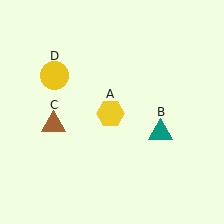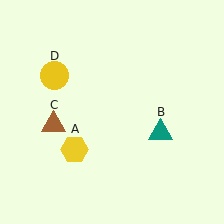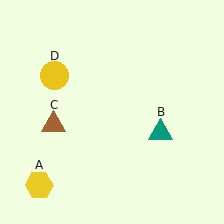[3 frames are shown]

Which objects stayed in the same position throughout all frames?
Teal triangle (object B) and brown triangle (object C) and yellow circle (object D) remained stationary.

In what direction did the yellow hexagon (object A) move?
The yellow hexagon (object A) moved down and to the left.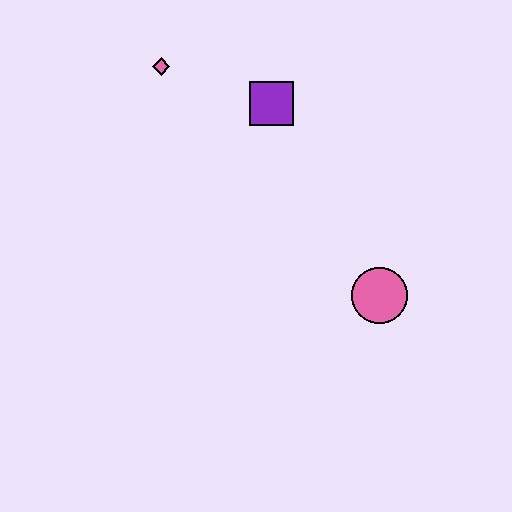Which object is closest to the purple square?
The pink diamond is closest to the purple square.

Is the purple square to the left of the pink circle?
Yes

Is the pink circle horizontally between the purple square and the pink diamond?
No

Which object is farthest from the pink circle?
The pink diamond is farthest from the pink circle.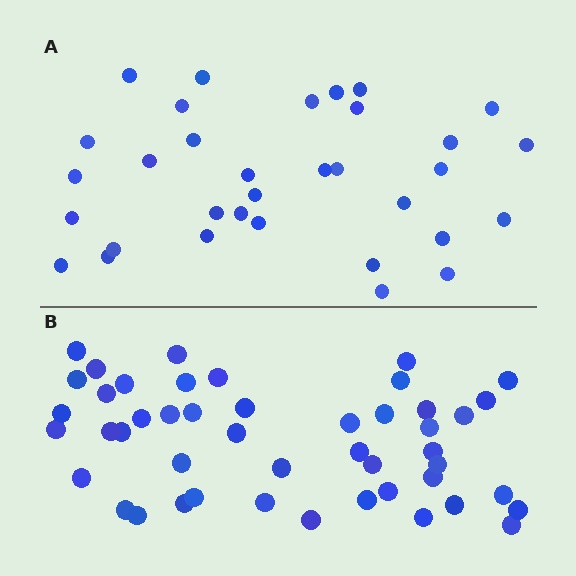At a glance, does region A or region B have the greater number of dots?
Region B (the bottom region) has more dots.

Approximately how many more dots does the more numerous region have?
Region B has approximately 15 more dots than region A.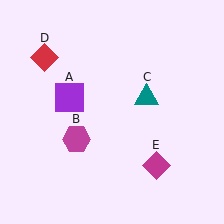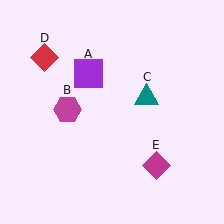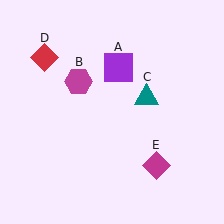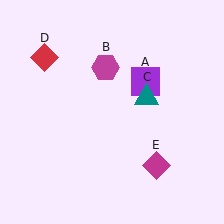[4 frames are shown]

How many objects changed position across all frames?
2 objects changed position: purple square (object A), magenta hexagon (object B).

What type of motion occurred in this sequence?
The purple square (object A), magenta hexagon (object B) rotated clockwise around the center of the scene.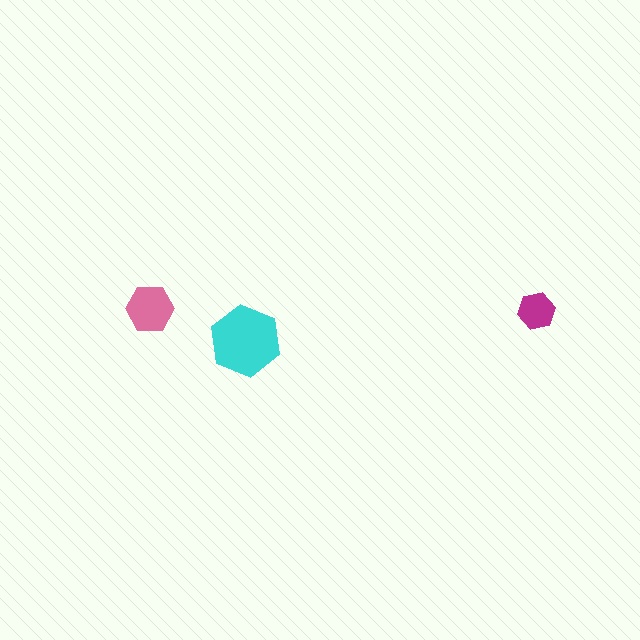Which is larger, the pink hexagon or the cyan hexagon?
The cyan one.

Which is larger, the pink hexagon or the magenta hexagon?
The pink one.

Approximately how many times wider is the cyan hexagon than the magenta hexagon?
About 2 times wider.